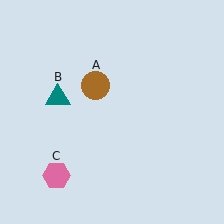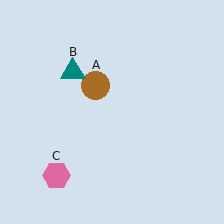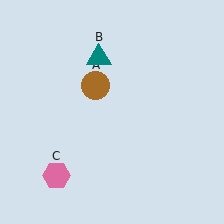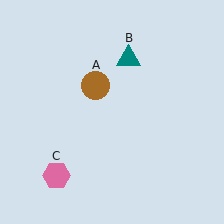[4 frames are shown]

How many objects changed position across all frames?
1 object changed position: teal triangle (object B).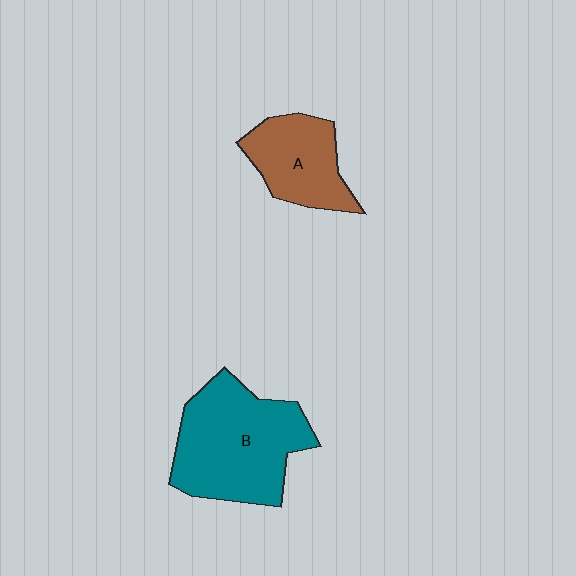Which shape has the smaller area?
Shape A (brown).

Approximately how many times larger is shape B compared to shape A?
Approximately 1.7 times.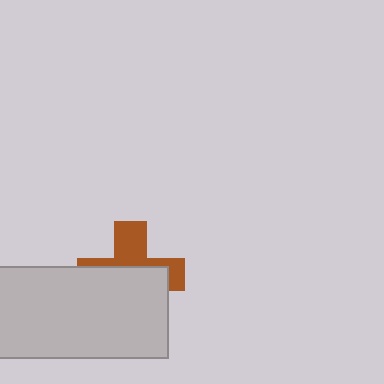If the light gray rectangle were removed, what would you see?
You would see the complete brown cross.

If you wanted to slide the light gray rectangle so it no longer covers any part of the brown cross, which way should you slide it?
Slide it down — that is the most direct way to separate the two shapes.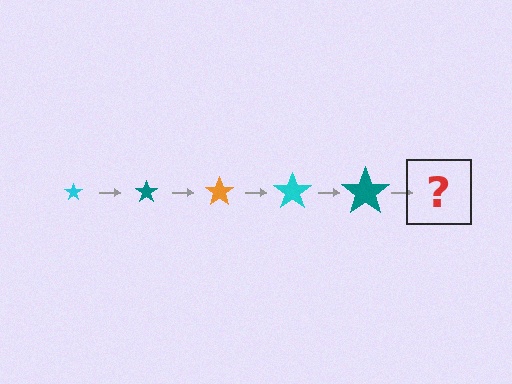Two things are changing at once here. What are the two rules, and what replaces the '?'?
The two rules are that the star grows larger each step and the color cycles through cyan, teal, and orange. The '?' should be an orange star, larger than the previous one.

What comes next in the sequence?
The next element should be an orange star, larger than the previous one.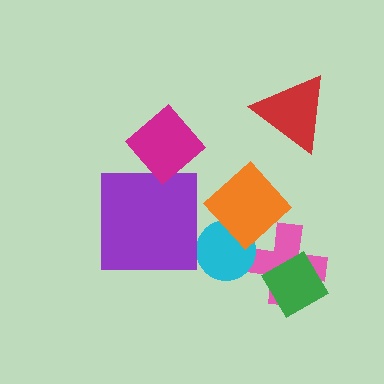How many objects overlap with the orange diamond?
1 object overlaps with the orange diamond.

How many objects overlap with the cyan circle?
2 objects overlap with the cyan circle.